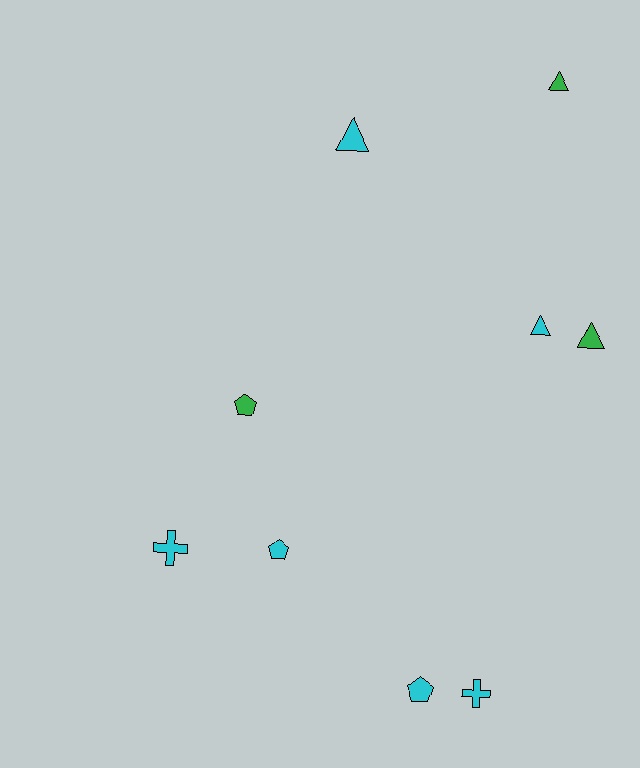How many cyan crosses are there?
There are 2 cyan crosses.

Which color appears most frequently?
Cyan, with 6 objects.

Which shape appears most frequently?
Triangle, with 4 objects.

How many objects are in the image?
There are 9 objects.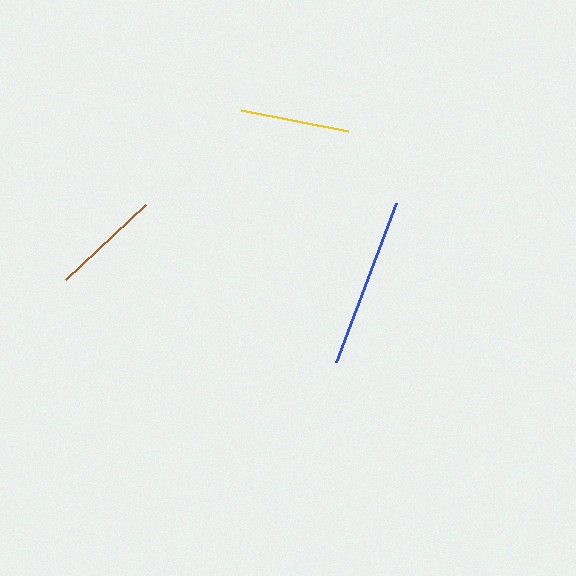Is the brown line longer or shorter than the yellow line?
The yellow line is longer than the brown line.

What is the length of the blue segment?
The blue segment is approximately 171 pixels long.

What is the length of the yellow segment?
The yellow segment is approximately 110 pixels long.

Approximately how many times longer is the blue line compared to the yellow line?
The blue line is approximately 1.6 times the length of the yellow line.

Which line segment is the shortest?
The brown line is the shortest at approximately 110 pixels.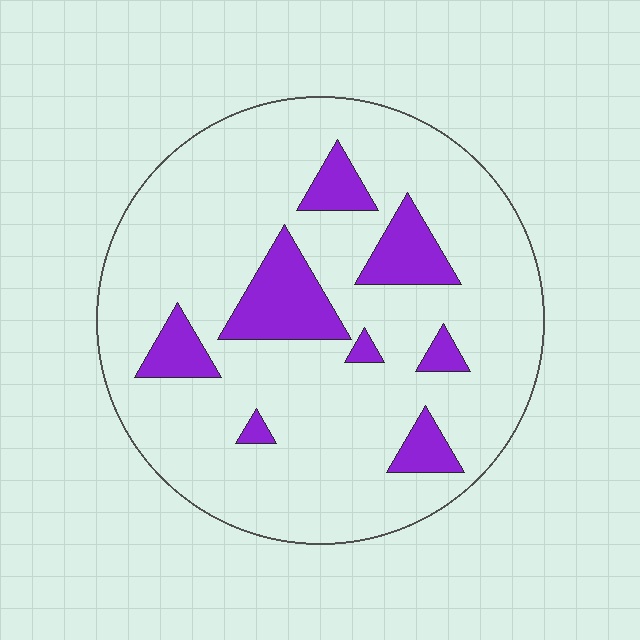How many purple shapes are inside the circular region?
8.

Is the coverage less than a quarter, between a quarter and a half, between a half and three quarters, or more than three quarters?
Less than a quarter.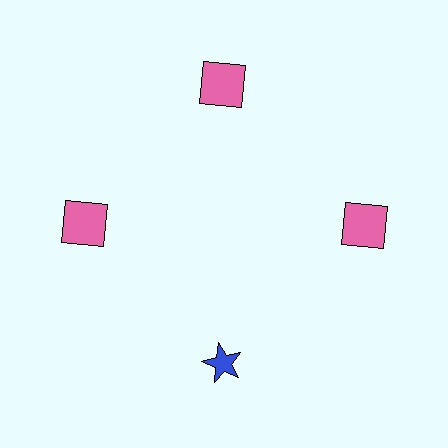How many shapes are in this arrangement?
There are 4 shapes arranged in a ring pattern.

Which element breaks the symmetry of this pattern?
The blue star at roughly the 6 o'clock position breaks the symmetry. All other shapes are pink squares.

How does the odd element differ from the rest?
It differs in both color (blue instead of pink) and shape (star instead of square).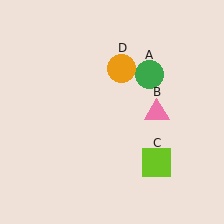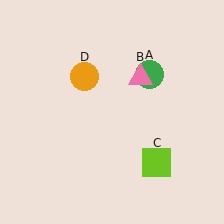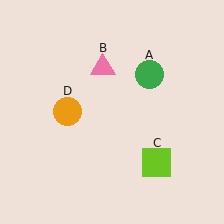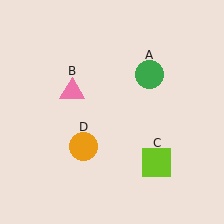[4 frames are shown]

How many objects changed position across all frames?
2 objects changed position: pink triangle (object B), orange circle (object D).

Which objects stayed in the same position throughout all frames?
Green circle (object A) and lime square (object C) remained stationary.